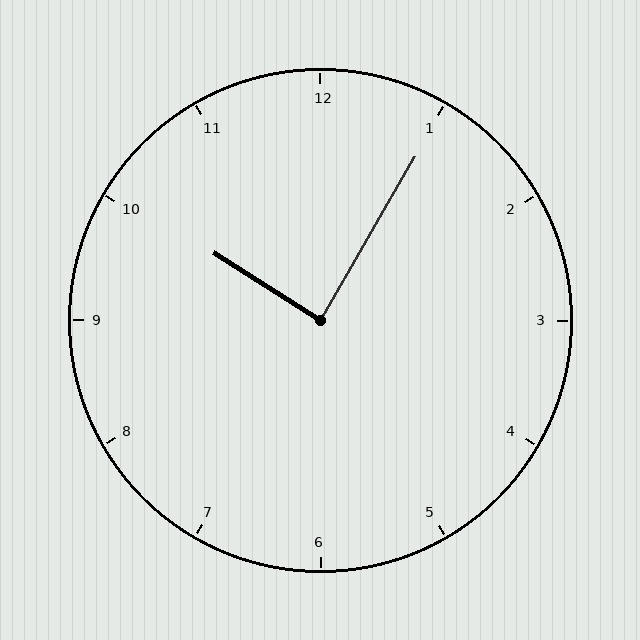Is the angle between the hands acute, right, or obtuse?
It is right.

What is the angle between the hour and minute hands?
Approximately 88 degrees.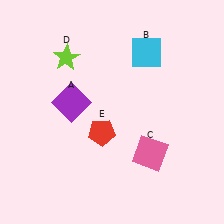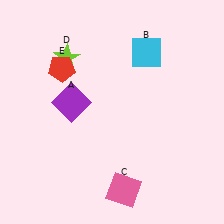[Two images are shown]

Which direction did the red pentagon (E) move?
The red pentagon (E) moved up.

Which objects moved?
The objects that moved are: the pink square (C), the red pentagon (E).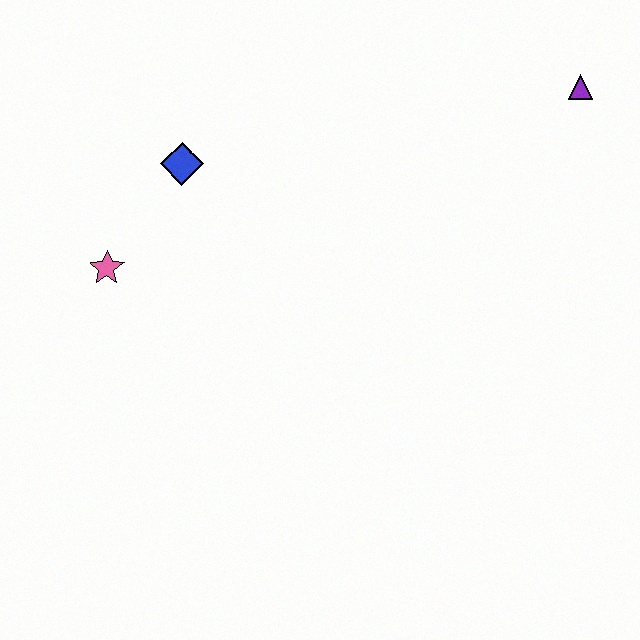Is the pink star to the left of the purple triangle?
Yes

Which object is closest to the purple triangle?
The blue diamond is closest to the purple triangle.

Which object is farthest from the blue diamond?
The purple triangle is farthest from the blue diamond.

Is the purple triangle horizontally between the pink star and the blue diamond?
No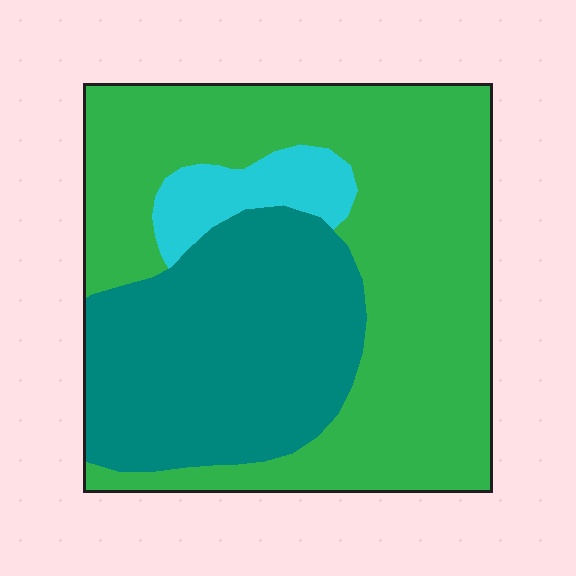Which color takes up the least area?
Cyan, at roughly 10%.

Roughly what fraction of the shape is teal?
Teal covers roughly 35% of the shape.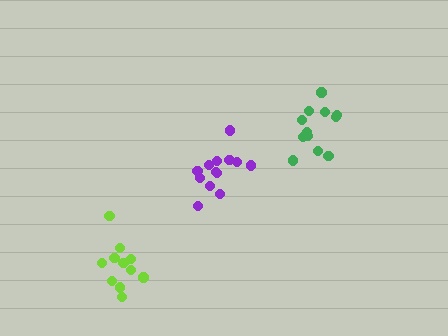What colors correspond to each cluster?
The clusters are colored: lime, green, purple.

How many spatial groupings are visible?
There are 3 spatial groupings.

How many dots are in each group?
Group 1: 11 dots, Group 2: 12 dots, Group 3: 13 dots (36 total).